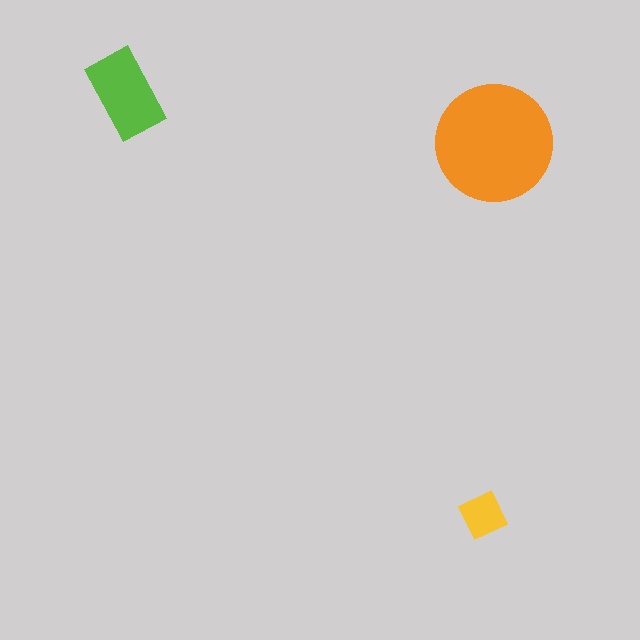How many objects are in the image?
There are 3 objects in the image.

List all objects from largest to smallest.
The orange circle, the lime rectangle, the yellow diamond.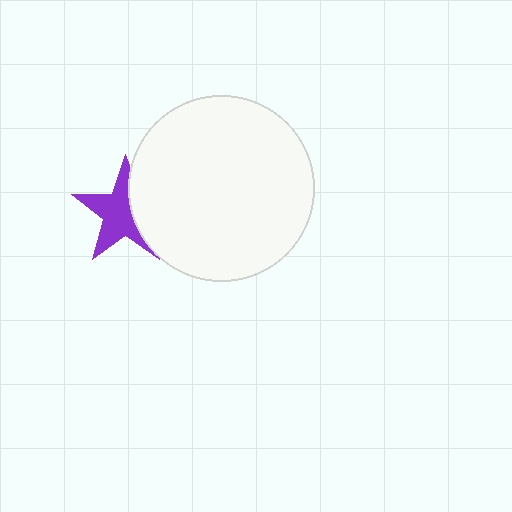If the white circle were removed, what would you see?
You would see the complete purple star.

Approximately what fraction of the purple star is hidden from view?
Roughly 36% of the purple star is hidden behind the white circle.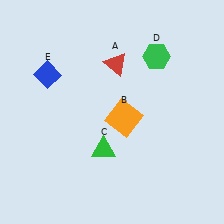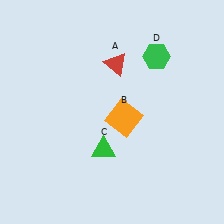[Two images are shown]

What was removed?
The blue diamond (E) was removed in Image 2.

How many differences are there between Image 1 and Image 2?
There is 1 difference between the two images.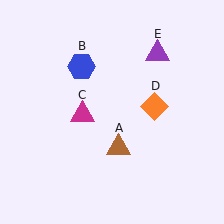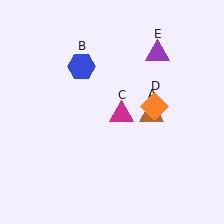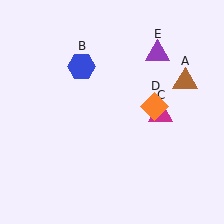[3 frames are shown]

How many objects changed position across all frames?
2 objects changed position: brown triangle (object A), magenta triangle (object C).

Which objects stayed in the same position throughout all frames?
Blue hexagon (object B) and orange diamond (object D) and purple triangle (object E) remained stationary.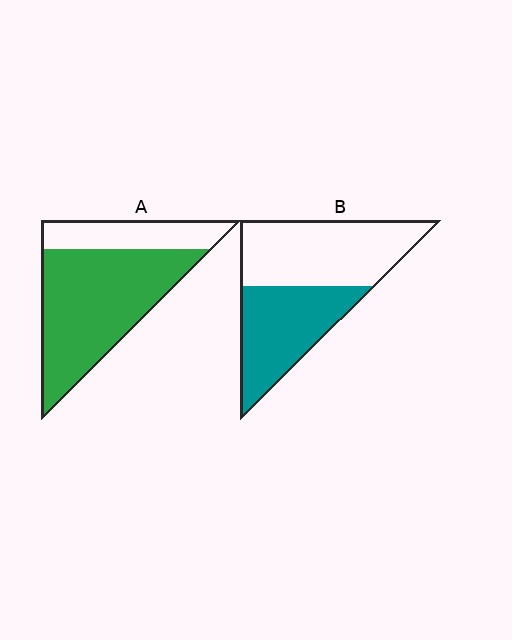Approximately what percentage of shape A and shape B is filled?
A is approximately 75% and B is approximately 45%.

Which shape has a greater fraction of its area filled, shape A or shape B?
Shape A.